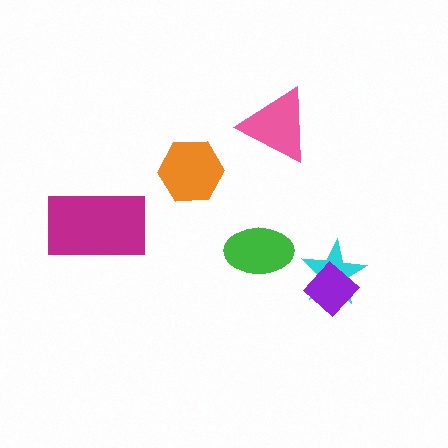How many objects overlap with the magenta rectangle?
0 objects overlap with the magenta rectangle.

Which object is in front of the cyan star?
The purple diamond is in front of the cyan star.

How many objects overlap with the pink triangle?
0 objects overlap with the pink triangle.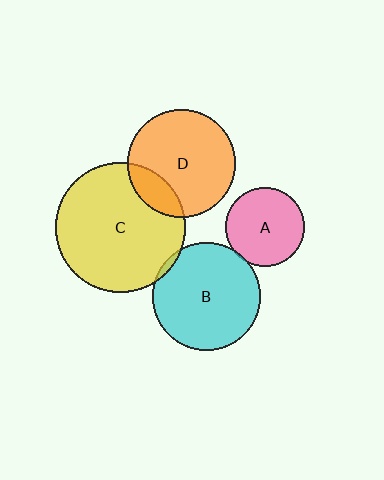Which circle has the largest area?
Circle C (yellow).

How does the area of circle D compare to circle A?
Approximately 1.8 times.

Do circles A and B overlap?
Yes.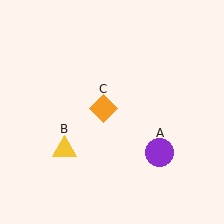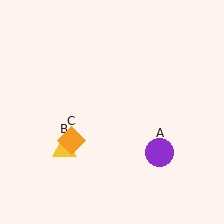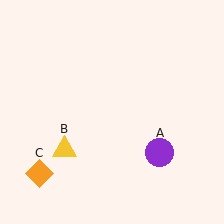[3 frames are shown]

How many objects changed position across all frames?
1 object changed position: orange diamond (object C).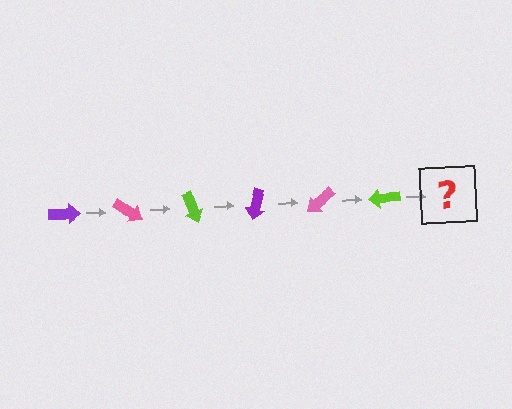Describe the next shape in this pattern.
It should be a purple arrow, rotated 210 degrees from the start.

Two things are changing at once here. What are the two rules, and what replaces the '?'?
The two rules are that it rotates 35 degrees each step and the color cycles through purple, pink, and lime. The '?' should be a purple arrow, rotated 210 degrees from the start.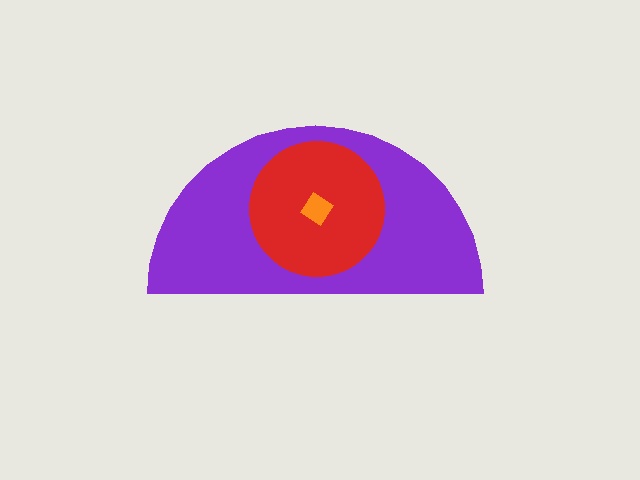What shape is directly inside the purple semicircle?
The red circle.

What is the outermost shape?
The purple semicircle.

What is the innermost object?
The orange diamond.